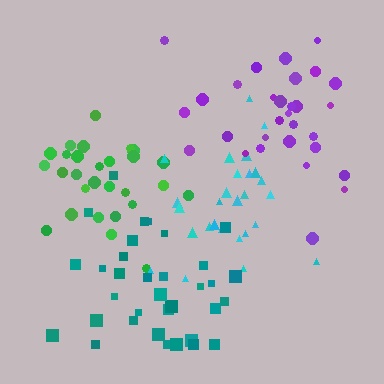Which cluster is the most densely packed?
Teal.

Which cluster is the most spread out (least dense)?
Cyan.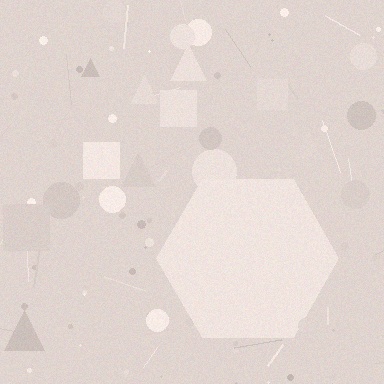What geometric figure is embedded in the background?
A hexagon is embedded in the background.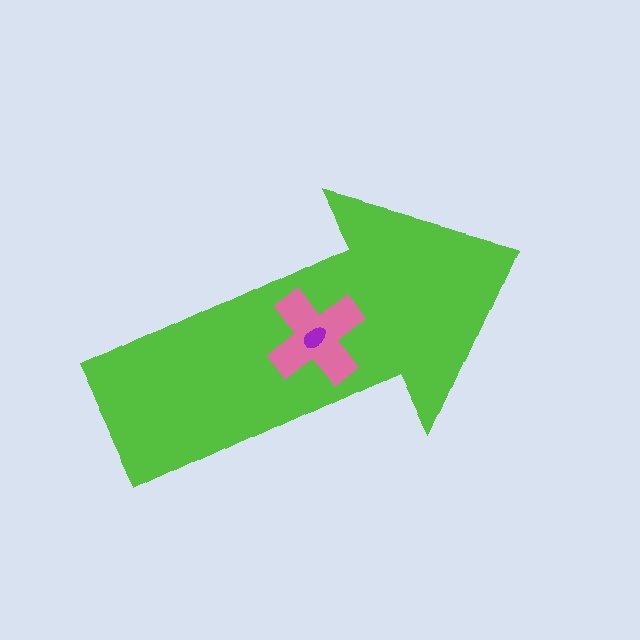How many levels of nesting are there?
3.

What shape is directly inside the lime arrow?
The pink cross.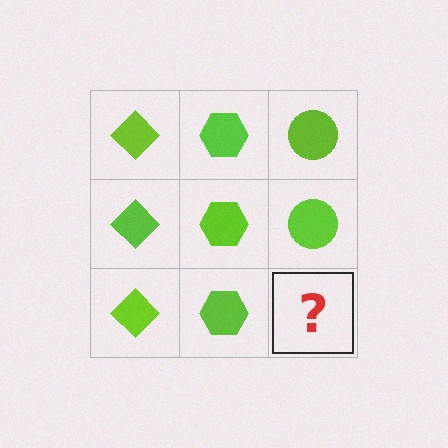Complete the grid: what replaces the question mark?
The question mark should be replaced with a lime circle.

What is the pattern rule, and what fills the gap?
The rule is that each column has a consistent shape. The gap should be filled with a lime circle.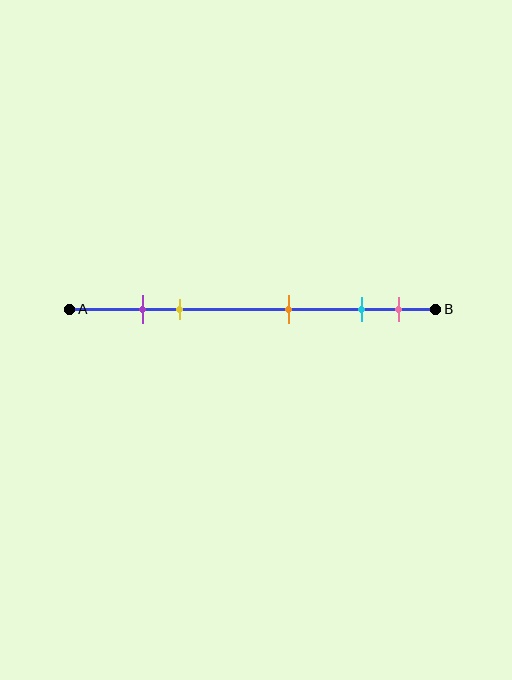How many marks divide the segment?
There are 5 marks dividing the segment.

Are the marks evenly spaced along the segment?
No, the marks are not evenly spaced.